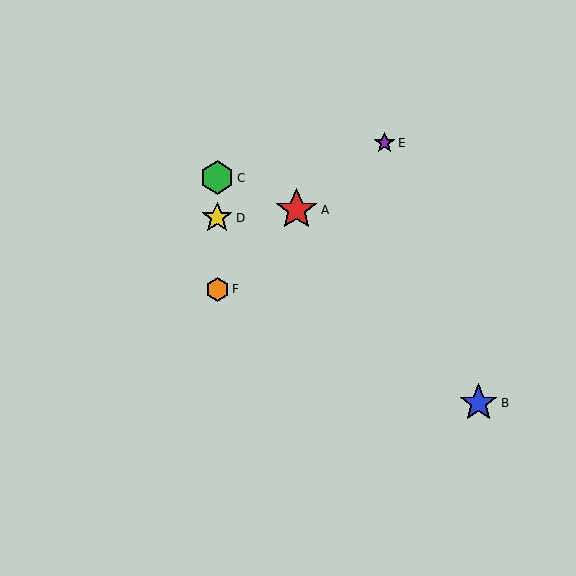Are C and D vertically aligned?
Yes, both are at x≈217.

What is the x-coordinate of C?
Object C is at x≈217.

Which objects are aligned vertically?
Objects C, D, F are aligned vertically.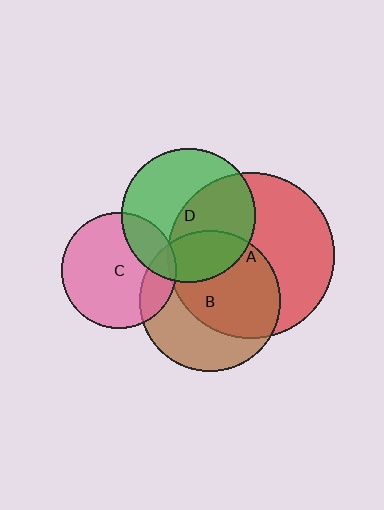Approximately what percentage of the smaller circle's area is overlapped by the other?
Approximately 60%.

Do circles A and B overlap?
Yes.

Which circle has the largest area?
Circle A (red).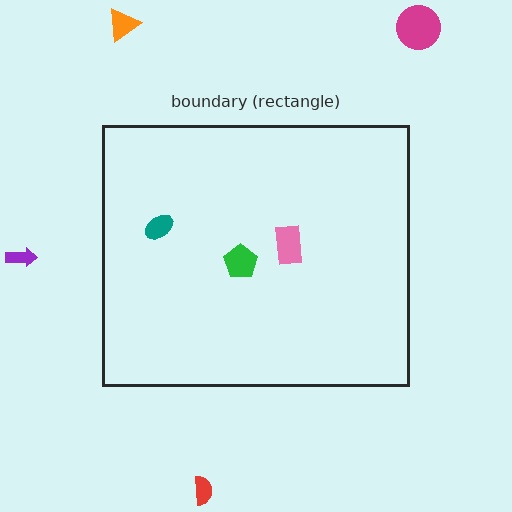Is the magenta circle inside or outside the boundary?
Outside.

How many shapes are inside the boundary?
3 inside, 4 outside.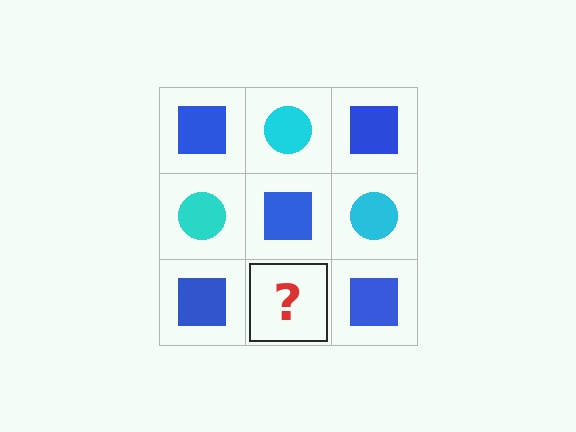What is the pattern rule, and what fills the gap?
The rule is that it alternates blue square and cyan circle in a checkerboard pattern. The gap should be filled with a cyan circle.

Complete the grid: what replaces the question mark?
The question mark should be replaced with a cyan circle.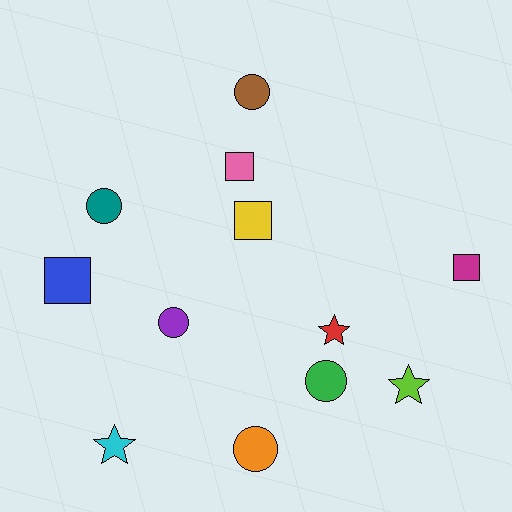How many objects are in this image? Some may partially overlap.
There are 12 objects.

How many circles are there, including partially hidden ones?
There are 5 circles.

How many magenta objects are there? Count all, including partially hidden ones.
There is 1 magenta object.